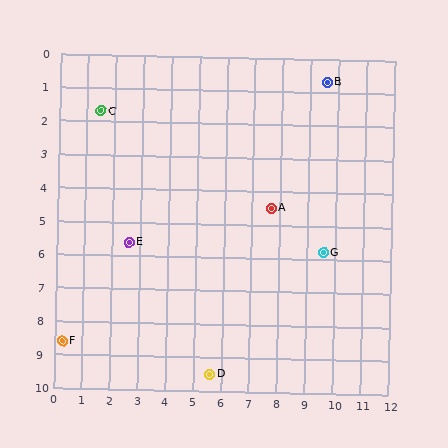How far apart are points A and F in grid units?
Points A and F are about 8.5 grid units apart.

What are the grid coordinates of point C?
Point C is at approximately (1.5, 1.7).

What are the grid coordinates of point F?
Point F is at approximately (0.3, 8.6).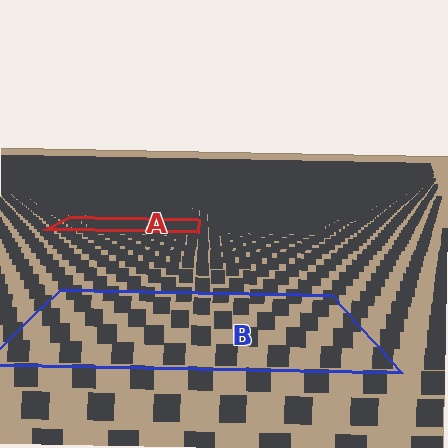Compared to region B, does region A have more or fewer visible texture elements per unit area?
Region A has more texture elements per unit area — they are packed more densely because it is farther away.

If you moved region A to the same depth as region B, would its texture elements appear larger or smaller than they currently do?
They would appear larger. At a closer depth, the same texture elements are projected at a bigger on-screen size.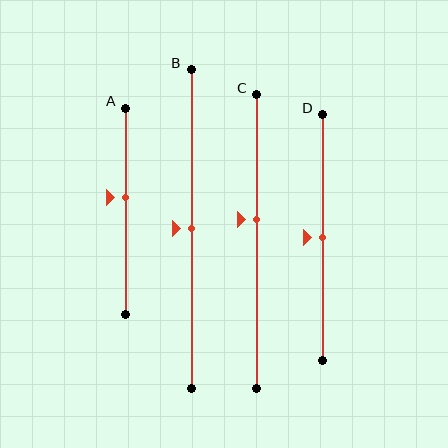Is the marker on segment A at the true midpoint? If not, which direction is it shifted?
No, the marker on segment A is shifted upward by about 7% of the segment length.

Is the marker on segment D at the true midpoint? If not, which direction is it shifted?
Yes, the marker on segment D is at the true midpoint.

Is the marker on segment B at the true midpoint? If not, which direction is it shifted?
Yes, the marker on segment B is at the true midpoint.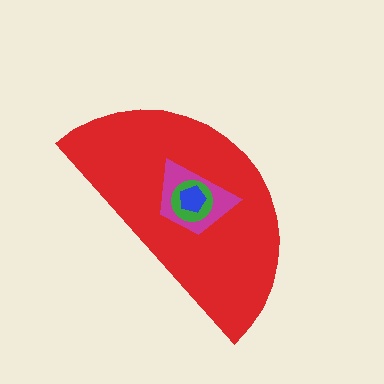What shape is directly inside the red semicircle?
The magenta trapezoid.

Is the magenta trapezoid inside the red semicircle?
Yes.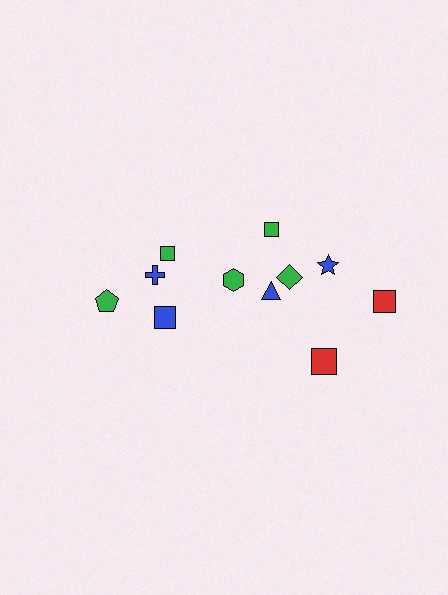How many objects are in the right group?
There are 7 objects.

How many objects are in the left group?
There are 4 objects.